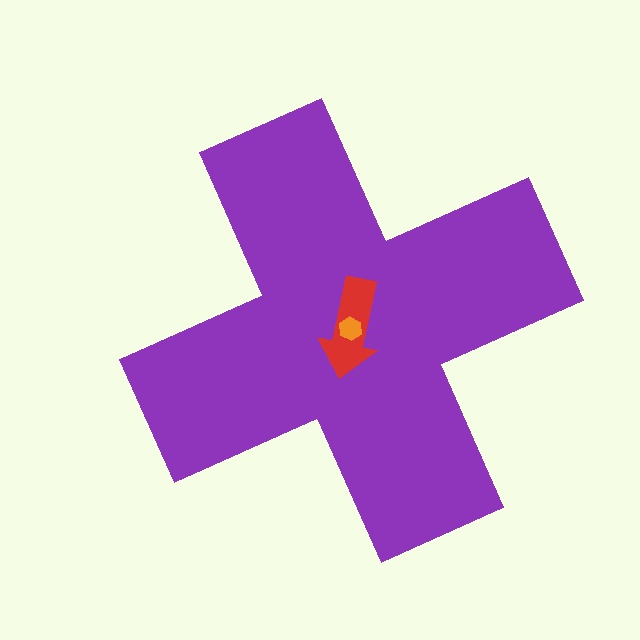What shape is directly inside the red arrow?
The orange hexagon.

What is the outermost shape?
The purple cross.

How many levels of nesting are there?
3.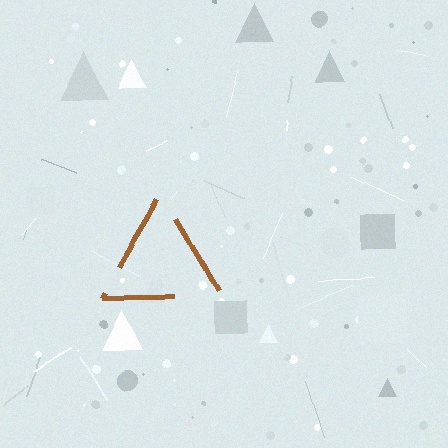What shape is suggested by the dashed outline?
The dashed outline suggests a triangle.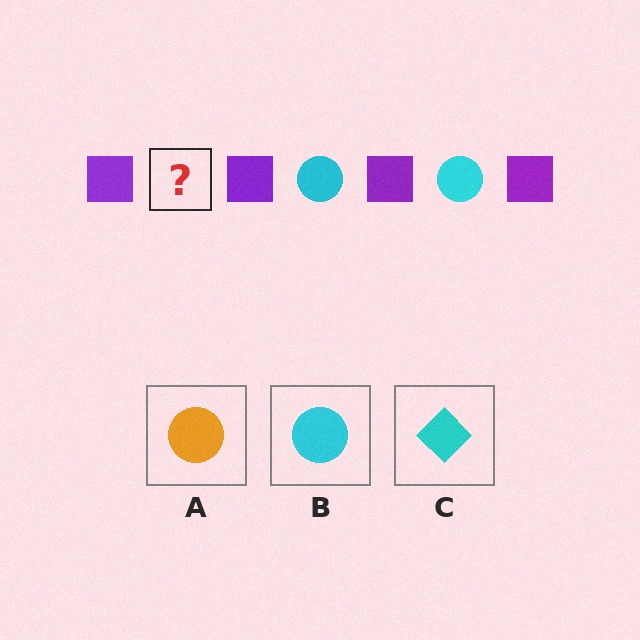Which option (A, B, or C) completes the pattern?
B.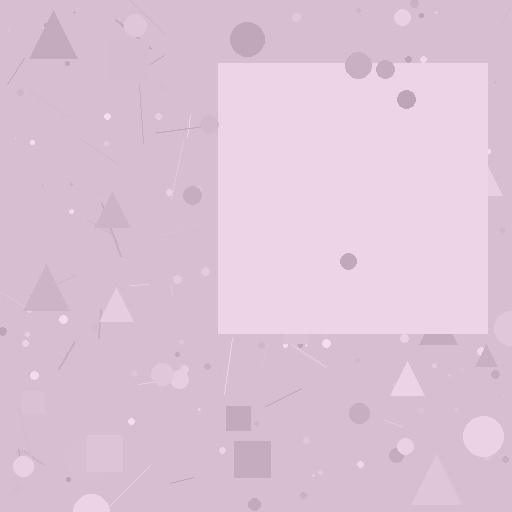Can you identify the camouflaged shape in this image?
The camouflaged shape is a square.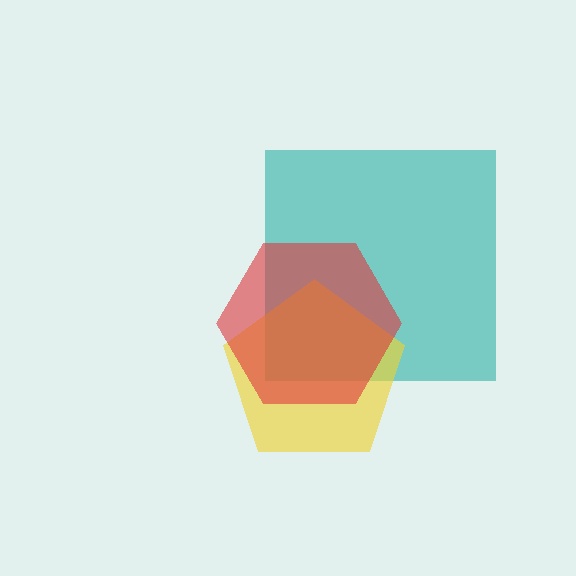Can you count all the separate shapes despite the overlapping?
Yes, there are 3 separate shapes.